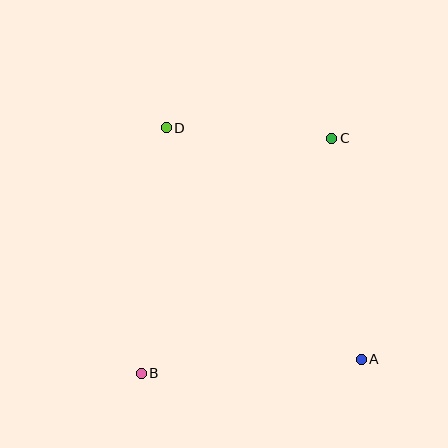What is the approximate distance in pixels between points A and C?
The distance between A and C is approximately 223 pixels.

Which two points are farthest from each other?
Points A and D are farthest from each other.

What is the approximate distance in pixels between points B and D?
The distance between B and D is approximately 247 pixels.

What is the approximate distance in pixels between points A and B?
The distance between A and B is approximately 220 pixels.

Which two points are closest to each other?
Points C and D are closest to each other.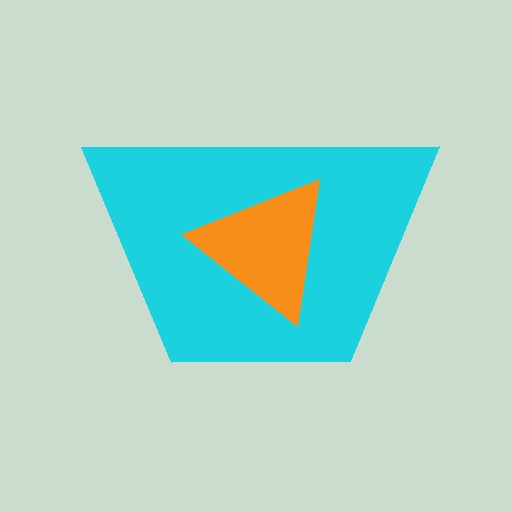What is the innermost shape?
The orange triangle.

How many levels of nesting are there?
2.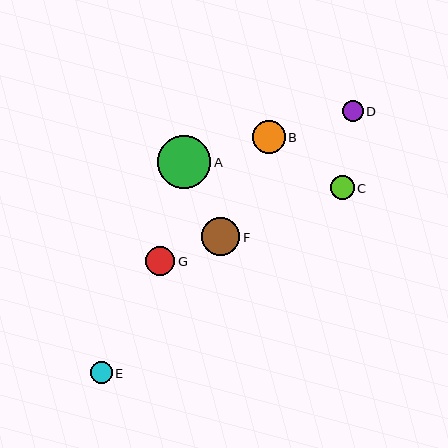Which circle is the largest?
Circle A is the largest with a size of approximately 53 pixels.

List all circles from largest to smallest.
From largest to smallest: A, F, B, G, C, E, D.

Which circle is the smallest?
Circle D is the smallest with a size of approximately 21 pixels.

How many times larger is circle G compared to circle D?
Circle G is approximately 1.4 times the size of circle D.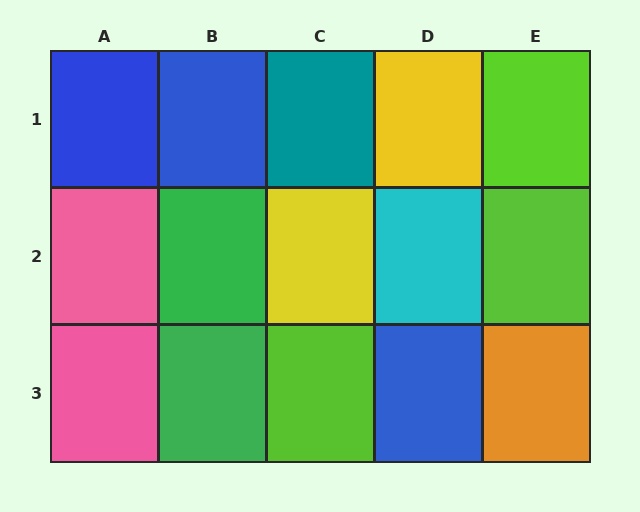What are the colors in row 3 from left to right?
Pink, green, lime, blue, orange.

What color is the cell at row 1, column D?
Yellow.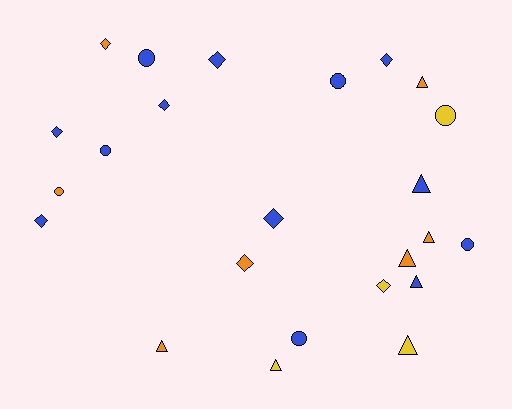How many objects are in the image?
There are 24 objects.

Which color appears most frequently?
Blue, with 13 objects.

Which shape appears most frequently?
Diamond, with 9 objects.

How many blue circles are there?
There are 5 blue circles.